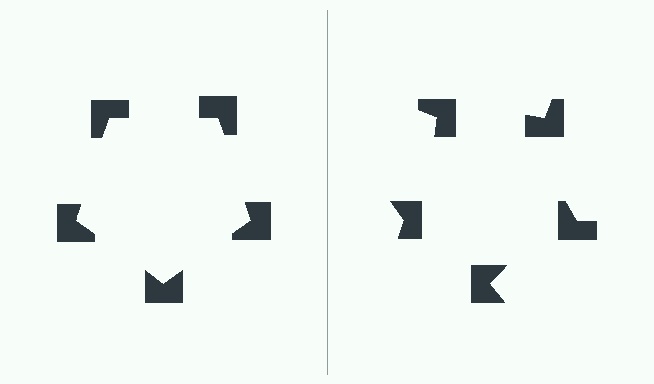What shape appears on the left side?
An illusory pentagon.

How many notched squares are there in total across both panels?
10 — 5 on each side.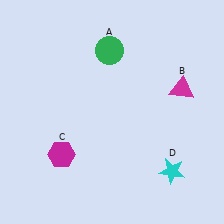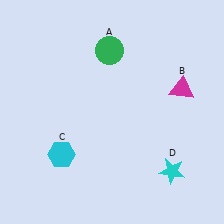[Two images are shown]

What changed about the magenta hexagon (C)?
In Image 1, C is magenta. In Image 2, it changed to cyan.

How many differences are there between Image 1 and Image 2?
There is 1 difference between the two images.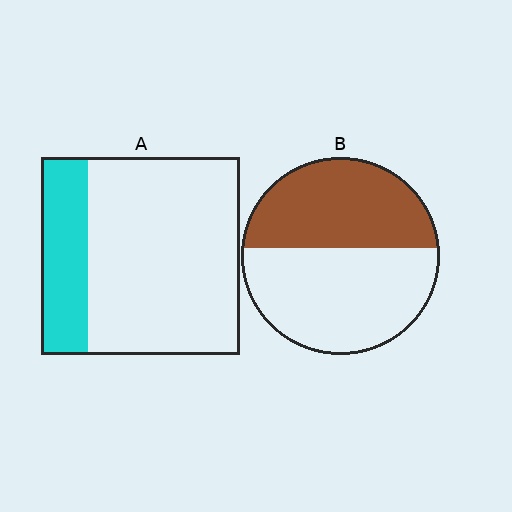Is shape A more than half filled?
No.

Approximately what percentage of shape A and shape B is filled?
A is approximately 25% and B is approximately 45%.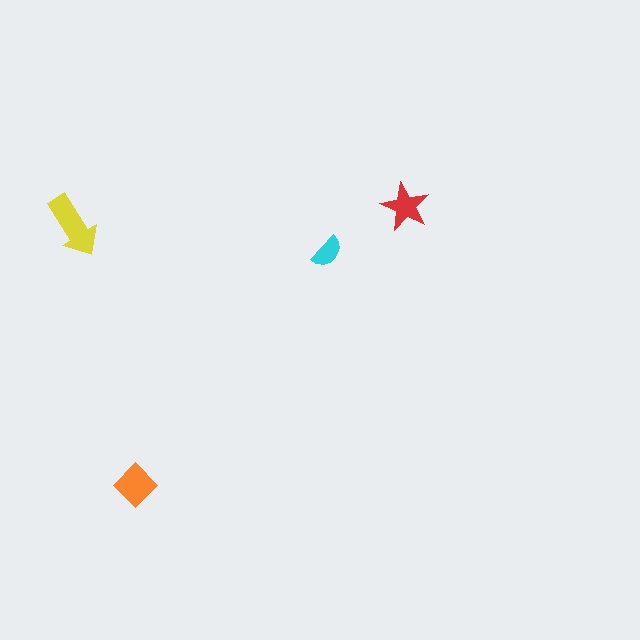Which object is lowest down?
The orange diamond is bottommost.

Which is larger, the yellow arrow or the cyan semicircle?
The yellow arrow.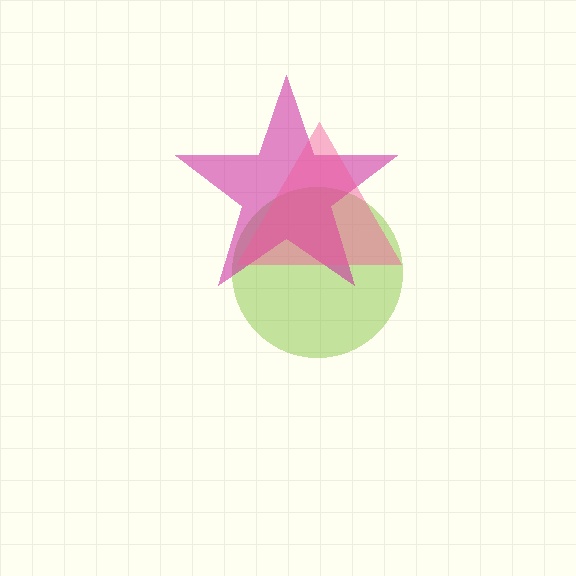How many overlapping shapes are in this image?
There are 3 overlapping shapes in the image.